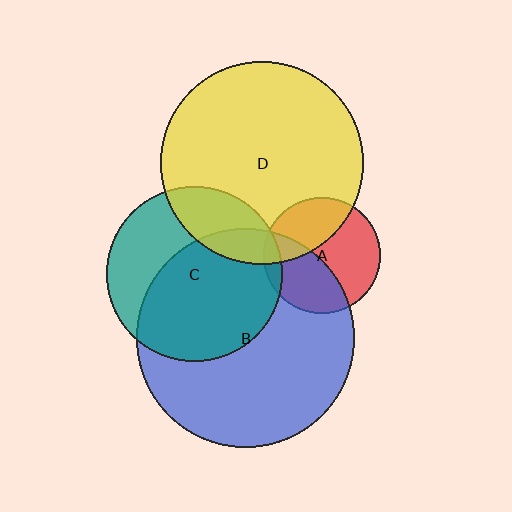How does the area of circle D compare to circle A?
Approximately 3.0 times.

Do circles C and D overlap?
Yes.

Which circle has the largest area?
Circle B (blue).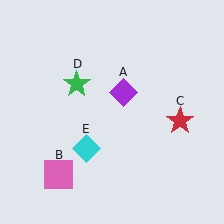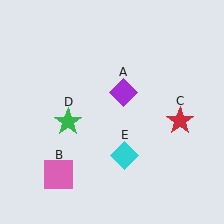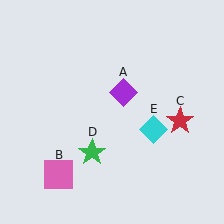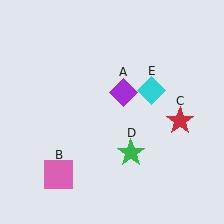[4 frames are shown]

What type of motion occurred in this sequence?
The green star (object D), cyan diamond (object E) rotated counterclockwise around the center of the scene.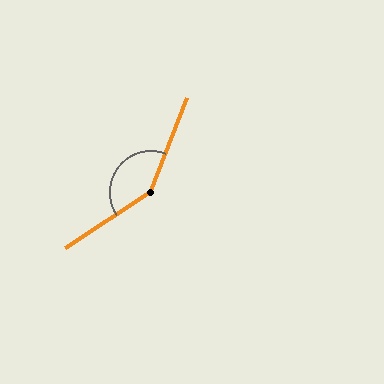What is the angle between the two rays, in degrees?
Approximately 145 degrees.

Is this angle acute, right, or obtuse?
It is obtuse.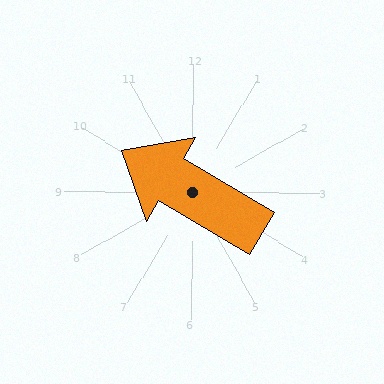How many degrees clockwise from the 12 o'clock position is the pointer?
Approximately 300 degrees.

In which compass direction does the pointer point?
Northwest.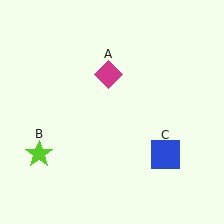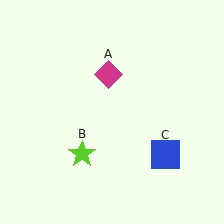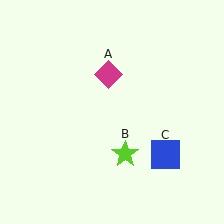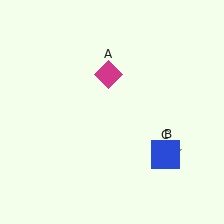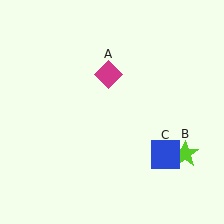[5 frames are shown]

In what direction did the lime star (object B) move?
The lime star (object B) moved right.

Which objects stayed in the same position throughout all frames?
Magenta diamond (object A) and blue square (object C) remained stationary.